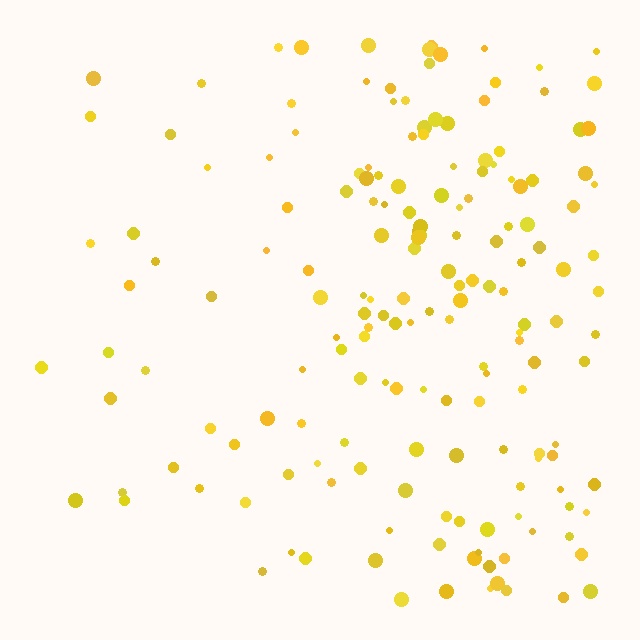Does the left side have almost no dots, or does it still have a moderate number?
Still a moderate number, just noticeably fewer than the right.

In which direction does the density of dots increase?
From left to right, with the right side densest.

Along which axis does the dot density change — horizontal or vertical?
Horizontal.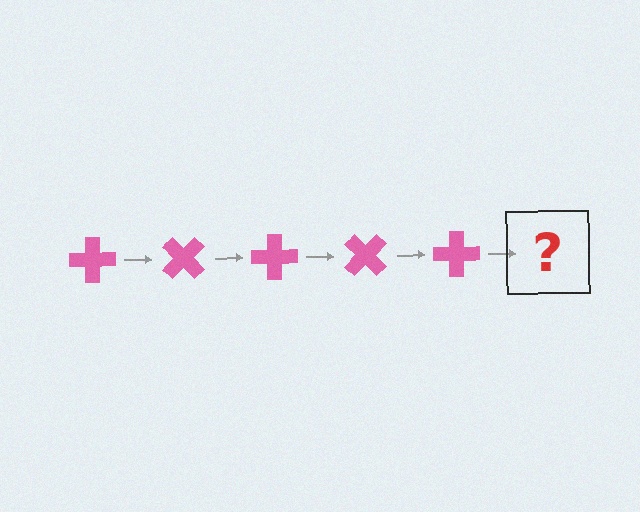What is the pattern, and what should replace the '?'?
The pattern is that the cross rotates 45 degrees each step. The '?' should be a pink cross rotated 225 degrees.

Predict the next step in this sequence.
The next step is a pink cross rotated 225 degrees.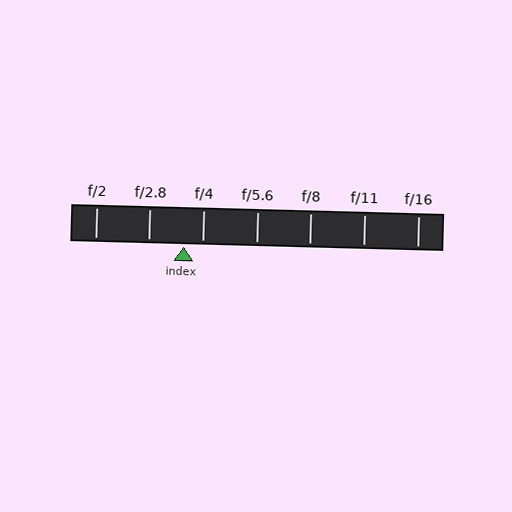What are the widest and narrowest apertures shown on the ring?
The widest aperture shown is f/2 and the narrowest is f/16.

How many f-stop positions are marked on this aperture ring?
There are 7 f-stop positions marked.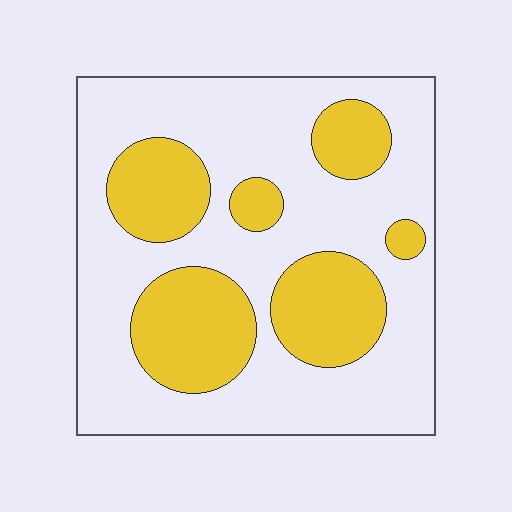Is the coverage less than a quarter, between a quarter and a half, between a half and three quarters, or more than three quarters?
Between a quarter and a half.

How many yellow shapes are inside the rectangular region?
6.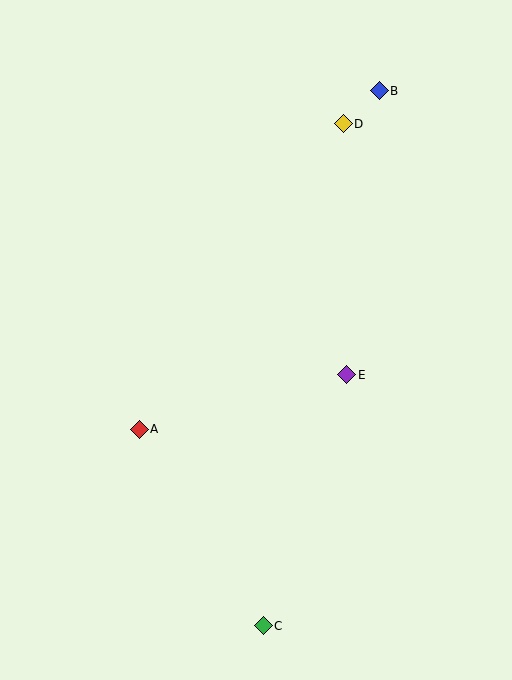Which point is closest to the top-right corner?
Point B is closest to the top-right corner.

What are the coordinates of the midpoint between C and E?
The midpoint between C and E is at (305, 500).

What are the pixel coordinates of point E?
Point E is at (347, 375).